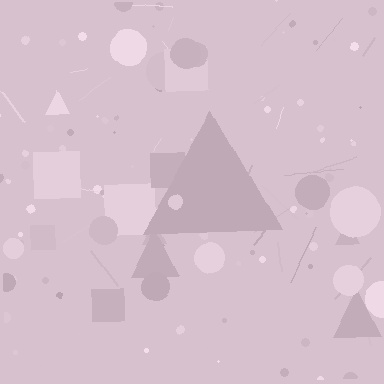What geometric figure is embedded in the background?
A triangle is embedded in the background.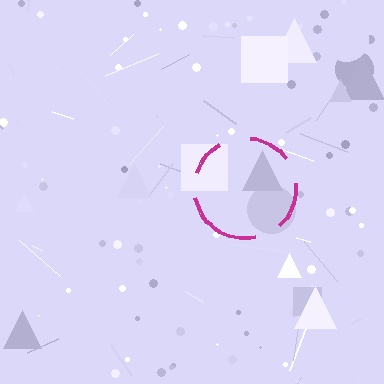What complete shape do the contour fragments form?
The contour fragments form a circle.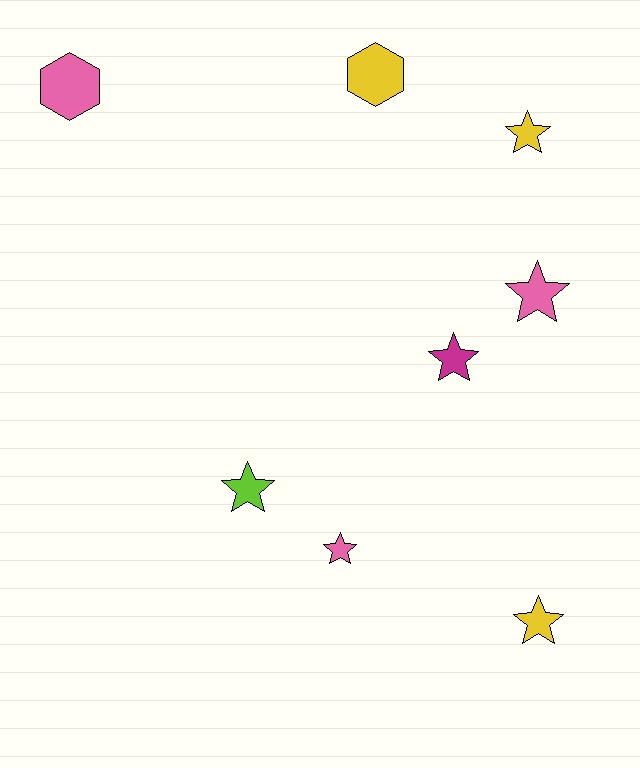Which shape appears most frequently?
Star, with 6 objects.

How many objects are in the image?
There are 8 objects.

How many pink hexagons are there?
There is 1 pink hexagon.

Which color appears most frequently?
Yellow, with 3 objects.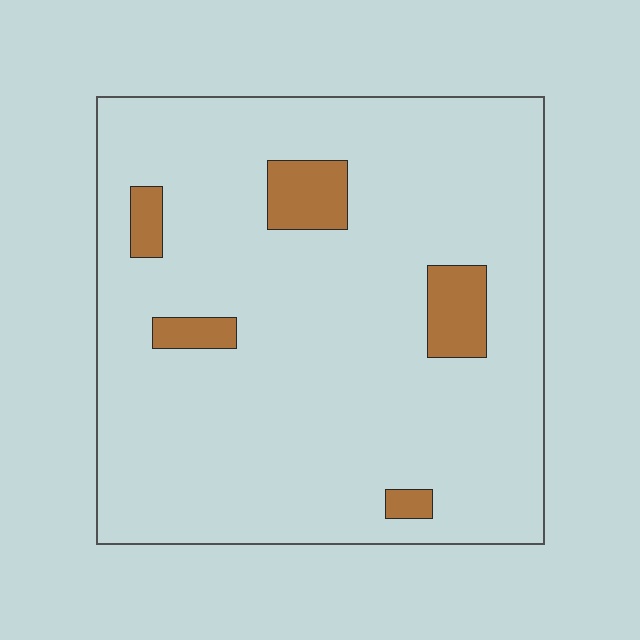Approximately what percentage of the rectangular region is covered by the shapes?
Approximately 10%.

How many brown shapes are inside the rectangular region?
5.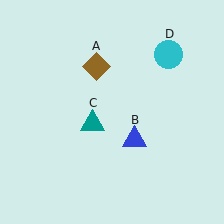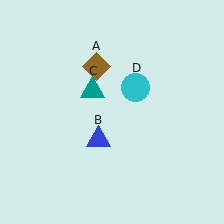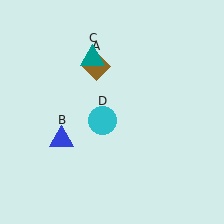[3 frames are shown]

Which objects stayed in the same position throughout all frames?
Brown diamond (object A) remained stationary.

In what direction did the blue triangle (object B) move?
The blue triangle (object B) moved left.